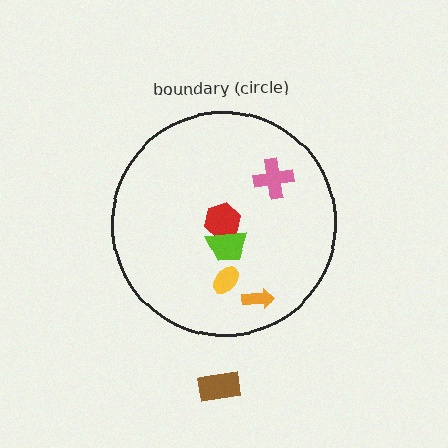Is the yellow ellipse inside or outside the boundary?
Inside.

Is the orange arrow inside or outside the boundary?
Inside.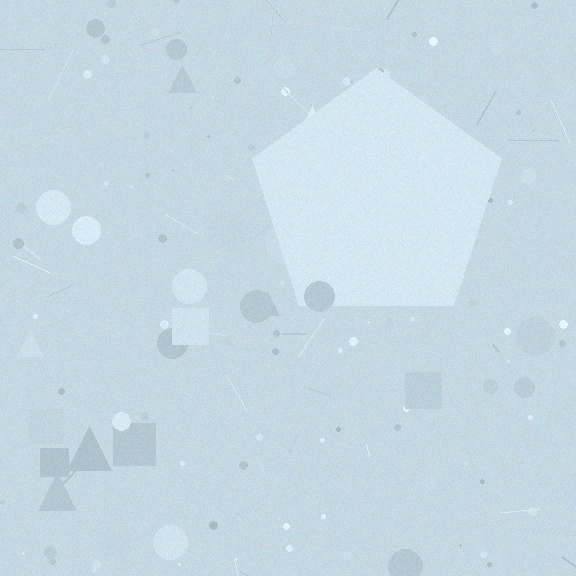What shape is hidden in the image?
A pentagon is hidden in the image.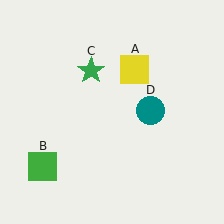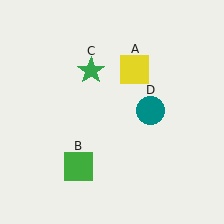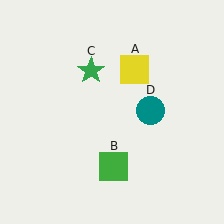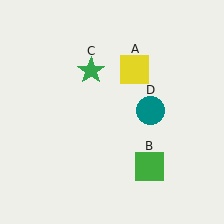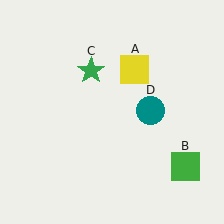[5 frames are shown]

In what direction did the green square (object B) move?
The green square (object B) moved right.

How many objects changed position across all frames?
1 object changed position: green square (object B).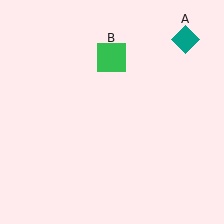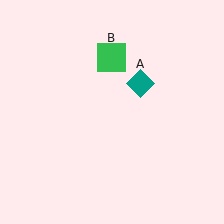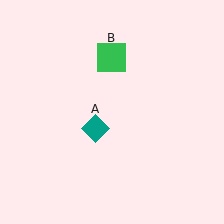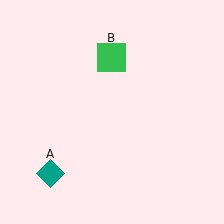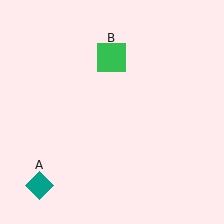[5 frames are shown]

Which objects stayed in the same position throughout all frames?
Green square (object B) remained stationary.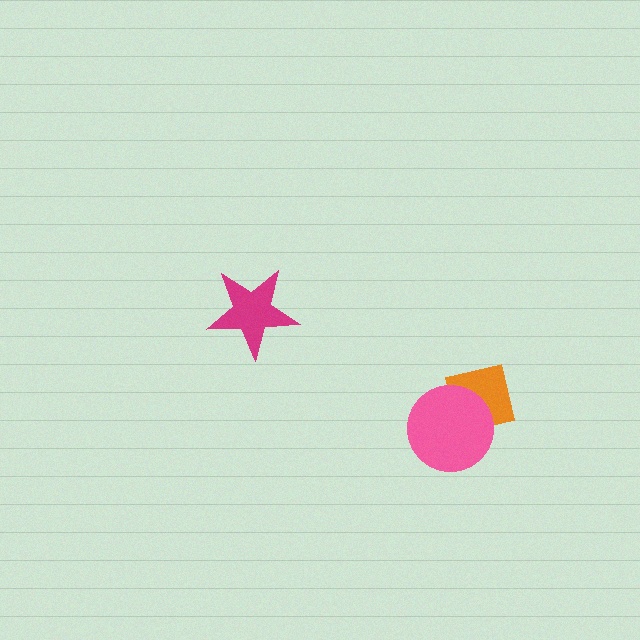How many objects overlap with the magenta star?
0 objects overlap with the magenta star.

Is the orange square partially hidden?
Yes, it is partially covered by another shape.